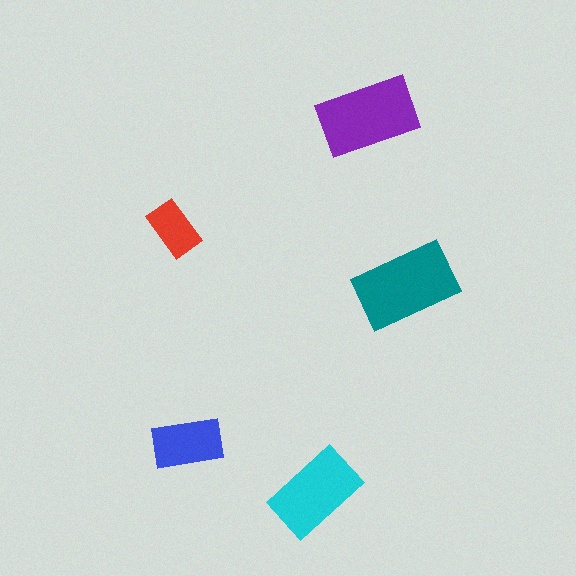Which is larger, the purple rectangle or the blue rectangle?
The purple one.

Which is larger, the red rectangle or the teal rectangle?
The teal one.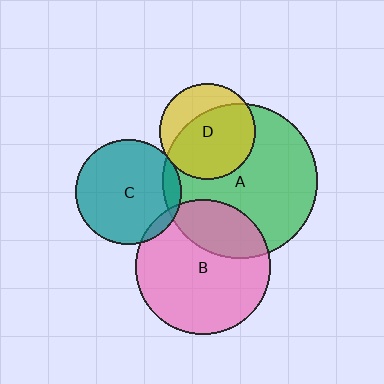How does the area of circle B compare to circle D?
Approximately 2.0 times.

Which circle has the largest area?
Circle A (green).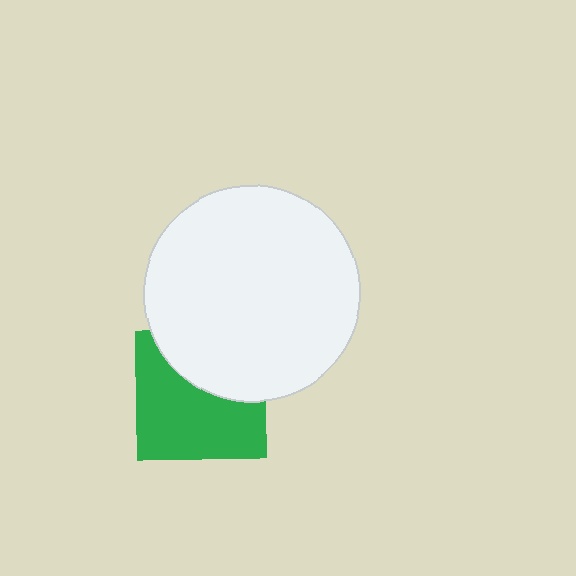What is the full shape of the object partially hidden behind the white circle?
The partially hidden object is a green square.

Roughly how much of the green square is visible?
About half of it is visible (roughly 62%).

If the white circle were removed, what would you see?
You would see the complete green square.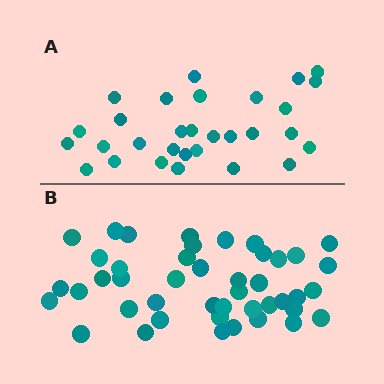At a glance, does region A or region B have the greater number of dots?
Region B (the bottom region) has more dots.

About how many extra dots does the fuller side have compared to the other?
Region B has approximately 15 more dots than region A.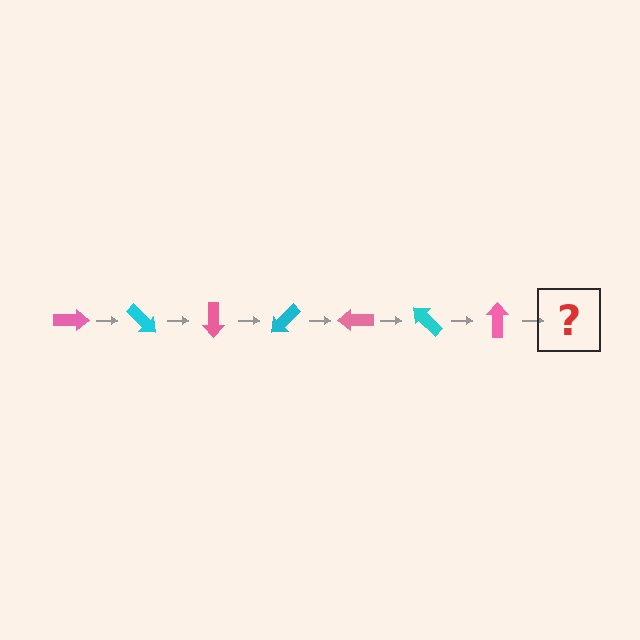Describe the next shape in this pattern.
It should be a cyan arrow, rotated 315 degrees from the start.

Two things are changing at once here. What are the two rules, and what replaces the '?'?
The two rules are that it rotates 45 degrees each step and the color cycles through pink and cyan. The '?' should be a cyan arrow, rotated 315 degrees from the start.